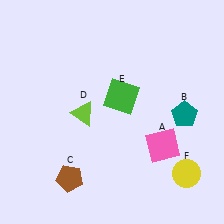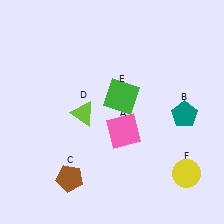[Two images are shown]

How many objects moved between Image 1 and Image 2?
1 object moved between the two images.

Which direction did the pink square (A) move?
The pink square (A) moved left.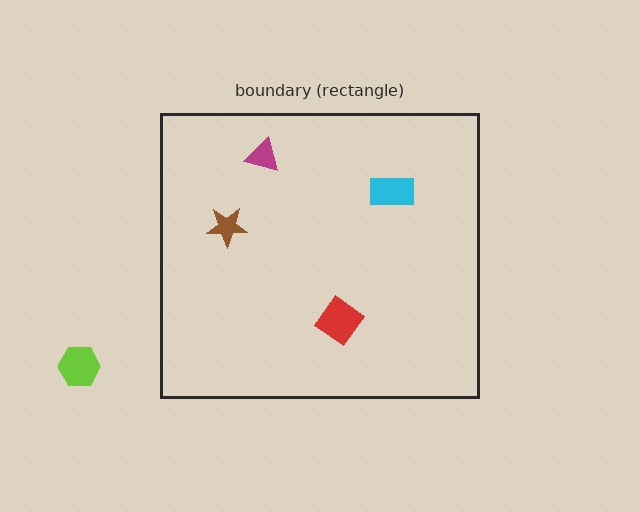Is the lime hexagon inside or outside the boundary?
Outside.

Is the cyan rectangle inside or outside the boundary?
Inside.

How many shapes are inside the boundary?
4 inside, 1 outside.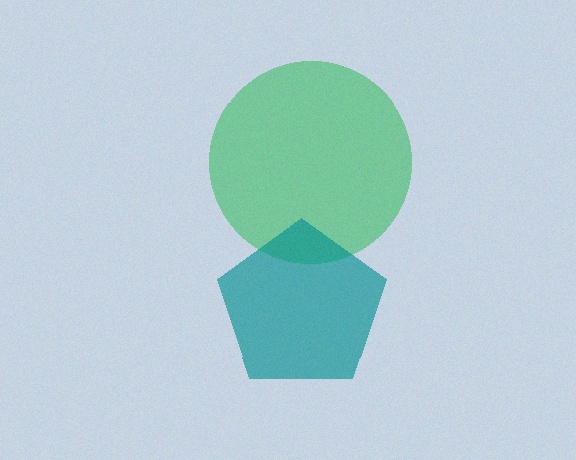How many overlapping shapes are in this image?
There are 2 overlapping shapes in the image.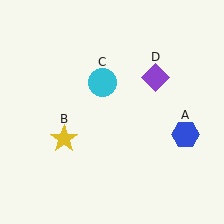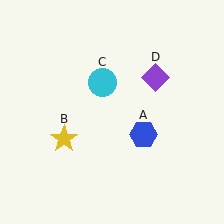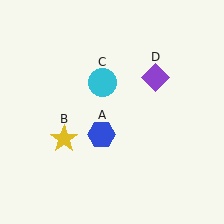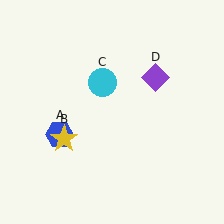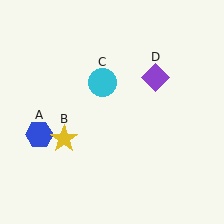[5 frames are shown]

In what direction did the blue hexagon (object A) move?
The blue hexagon (object A) moved left.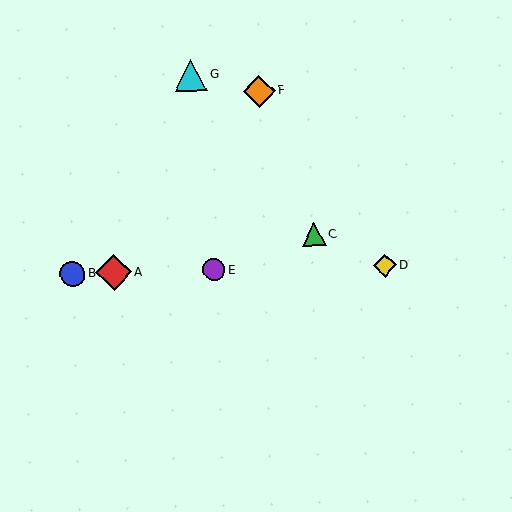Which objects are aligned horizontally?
Objects A, B, D, E are aligned horizontally.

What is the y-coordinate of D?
Object D is at y≈265.